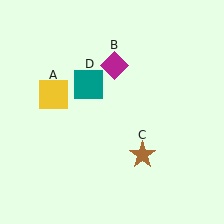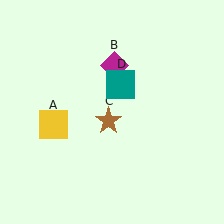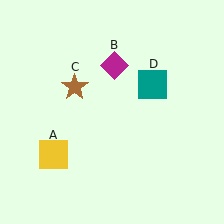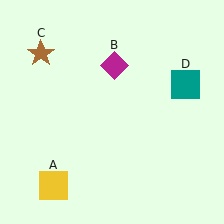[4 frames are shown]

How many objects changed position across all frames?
3 objects changed position: yellow square (object A), brown star (object C), teal square (object D).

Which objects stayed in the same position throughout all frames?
Magenta diamond (object B) remained stationary.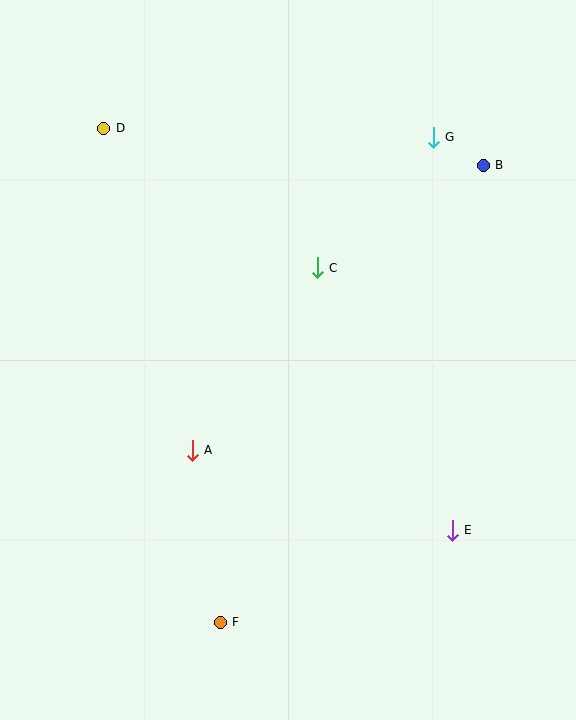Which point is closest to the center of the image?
Point C at (317, 268) is closest to the center.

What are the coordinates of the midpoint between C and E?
The midpoint between C and E is at (385, 399).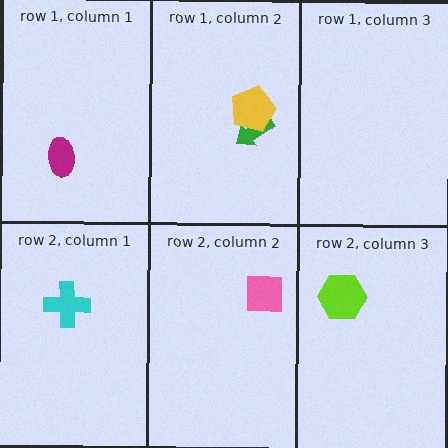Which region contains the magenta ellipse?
The row 1, column 1 region.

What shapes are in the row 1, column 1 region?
The magenta ellipse.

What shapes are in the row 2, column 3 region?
The lime hexagon.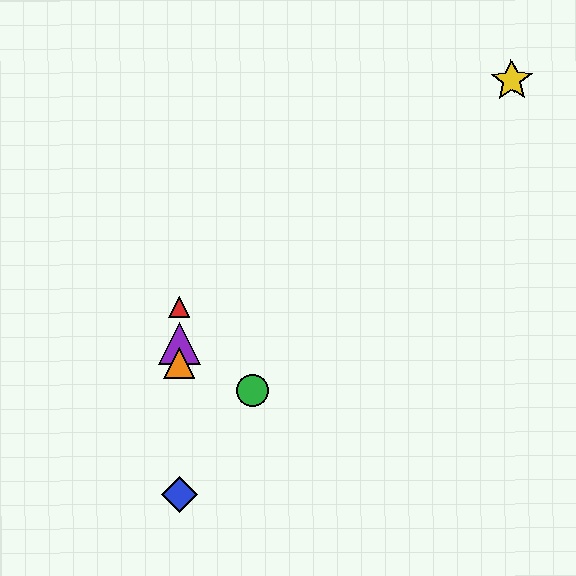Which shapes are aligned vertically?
The red triangle, the blue diamond, the purple triangle, the orange triangle are aligned vertically.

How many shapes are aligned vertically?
4 shapes (the red triangle, the blue diamond, the purple triangle, the orange triangle) are aligned vertically.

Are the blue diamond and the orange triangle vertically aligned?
Yes, both are at x≈180.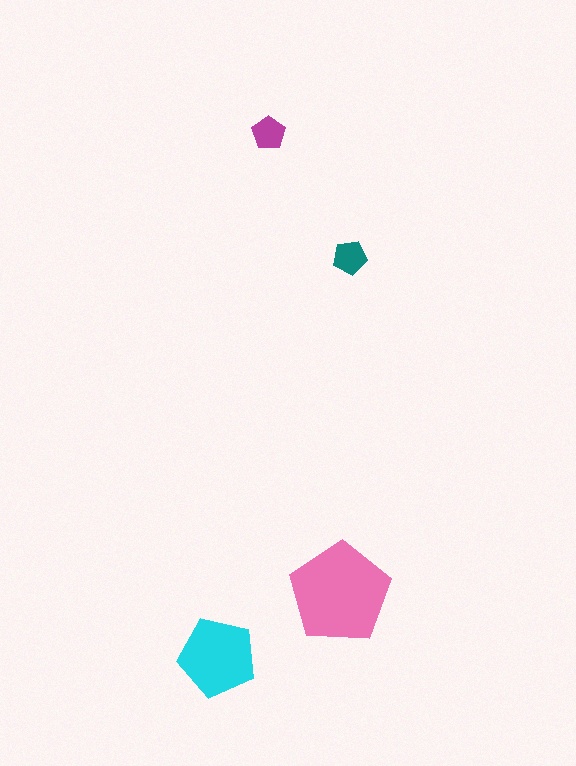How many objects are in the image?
There are 4 objects in the image.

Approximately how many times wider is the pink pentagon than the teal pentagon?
About 3 times wider.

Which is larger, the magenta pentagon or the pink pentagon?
The pink one.